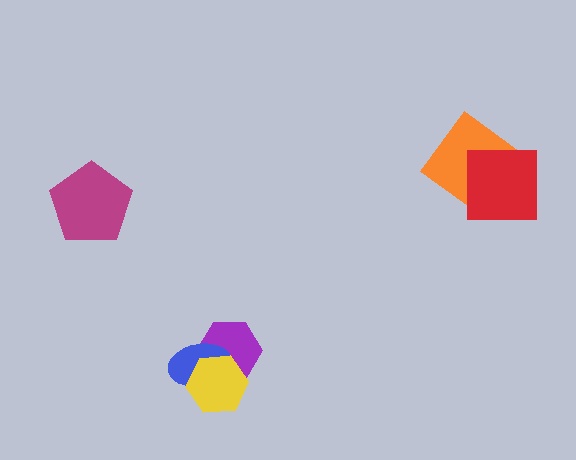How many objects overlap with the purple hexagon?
2 objects overlap with the purple hexagon.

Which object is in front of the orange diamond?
The red square is in front of the orange diamond.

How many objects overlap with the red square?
1 object overlaps with the red square.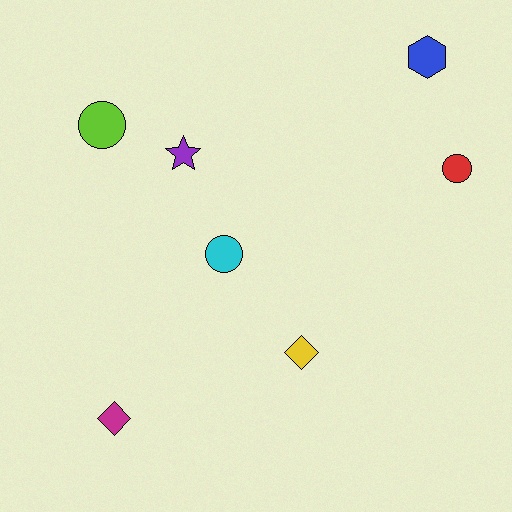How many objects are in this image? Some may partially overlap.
There are 7 objects.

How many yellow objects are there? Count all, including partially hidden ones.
There is 1 yellow object.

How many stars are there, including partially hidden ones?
There is 1 star.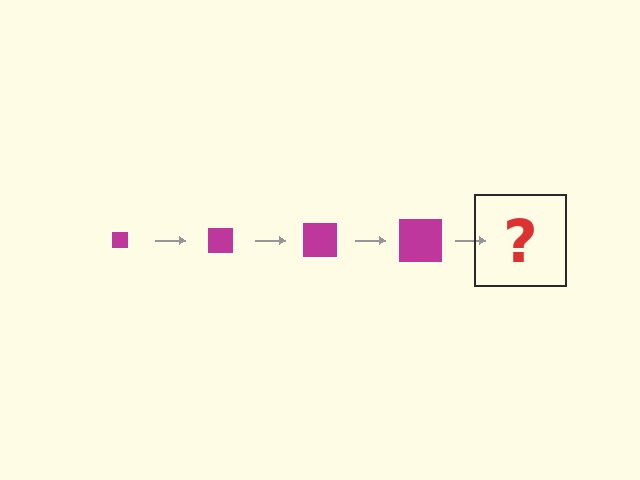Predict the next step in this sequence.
The next step is a magenta square, larger than the previous one.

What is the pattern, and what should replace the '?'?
The pattern is that the square gets progressively larger each step. The '?' should be a magenta square, larger than the previous one.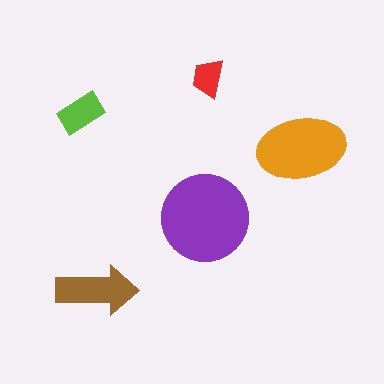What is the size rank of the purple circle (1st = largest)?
1st.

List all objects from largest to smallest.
The purple circle, the orange ellipse, the brown arrow, the lime rectangle, the red trapezoid.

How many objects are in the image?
There are 5 objects in the image.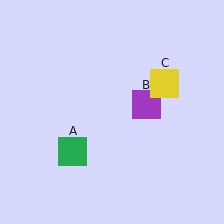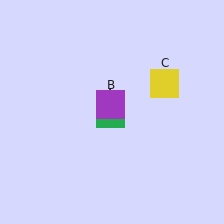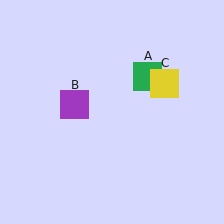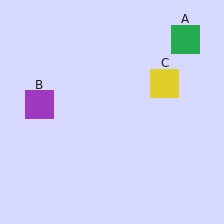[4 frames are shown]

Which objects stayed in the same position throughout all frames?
Yellow square (object C) remained stationary.